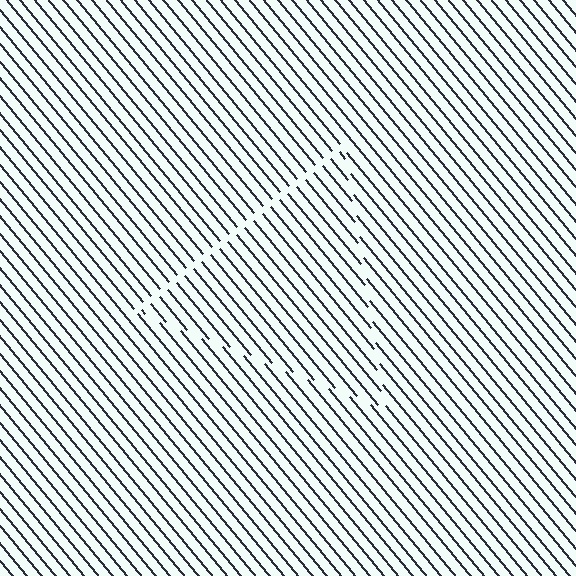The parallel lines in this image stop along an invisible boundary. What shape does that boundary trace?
An illusory triangle. The interior of the shape contains the same grating, shifted by half a period — the contour is defined by the phase discontinuity where line-ends from the inner and outer gratings abut.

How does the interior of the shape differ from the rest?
The interior of the shape contains the same grating, shifted by half a period — the contour is defined by the phase discontinuity where line-ends from the inner and outer gratings abut.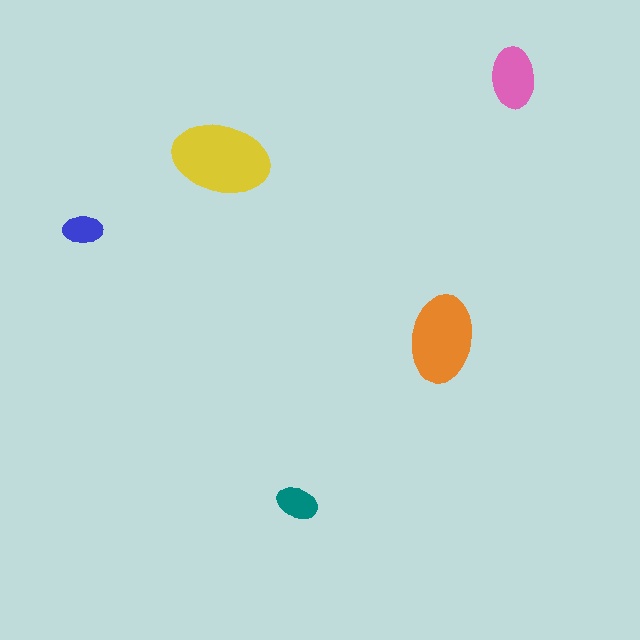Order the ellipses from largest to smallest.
the yellow one, the orange one, the pink one, the teal one, the blue one.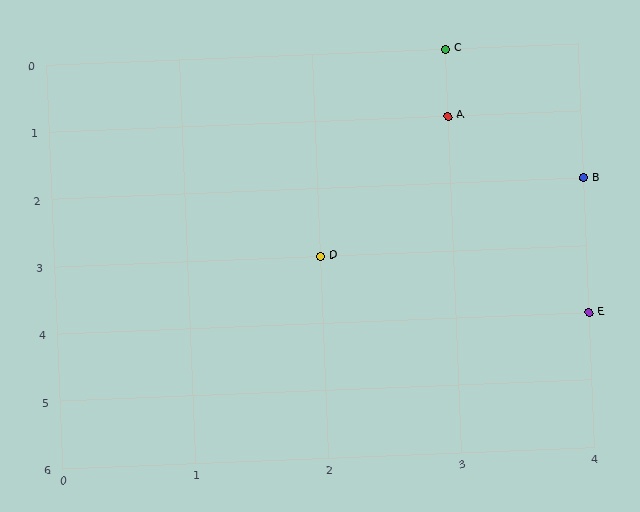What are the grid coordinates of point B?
Point B is at grid coordinates (4, 2).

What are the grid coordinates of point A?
Point A is at grid coordinates (3, 1).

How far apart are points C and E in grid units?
Points C and E are 1 column and 4 rows apart (about 4.1 grid units diagonally).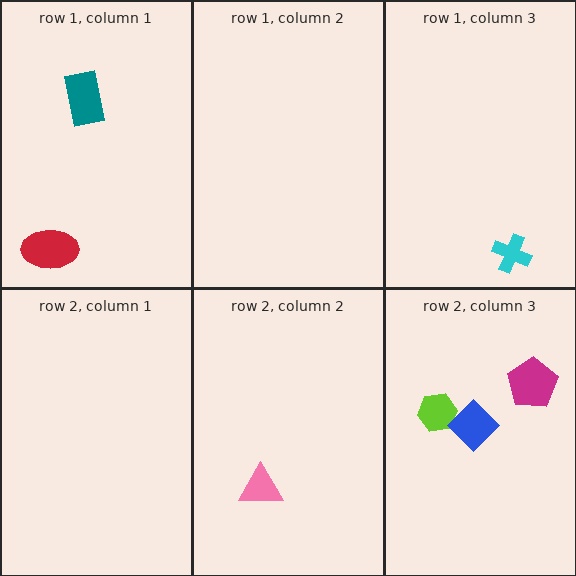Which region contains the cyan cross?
The row 1, column 3 region.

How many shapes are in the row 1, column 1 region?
2.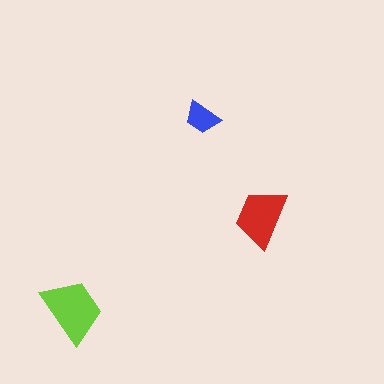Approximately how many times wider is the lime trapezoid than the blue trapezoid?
About 2 times wider.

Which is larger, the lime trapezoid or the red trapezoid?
The lime one.